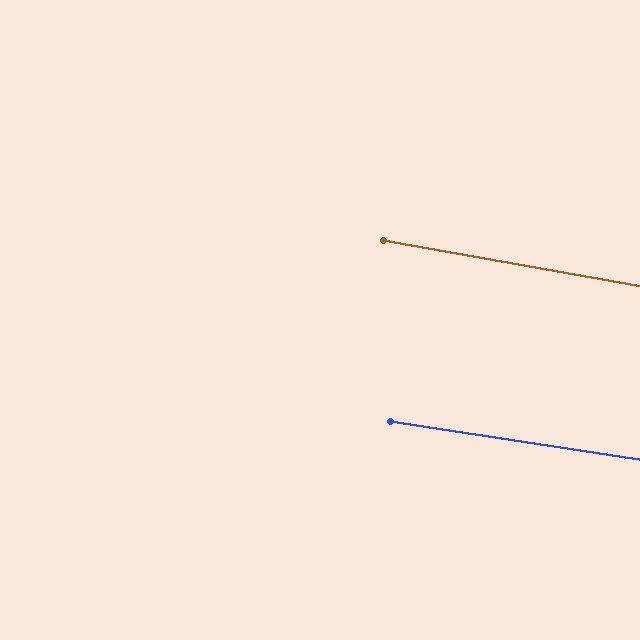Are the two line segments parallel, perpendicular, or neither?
Parallel — their directions differ by only 1.5°.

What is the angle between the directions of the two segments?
Approximately 1 degree.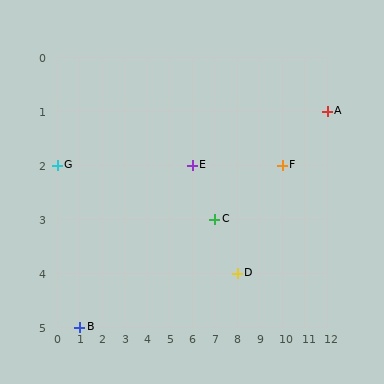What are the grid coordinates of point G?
Point G is at grid coordinates (0, 2).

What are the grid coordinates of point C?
Point C is at grid coordinates (7, 3).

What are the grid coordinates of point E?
Point E is at grid coordinates (6, 2).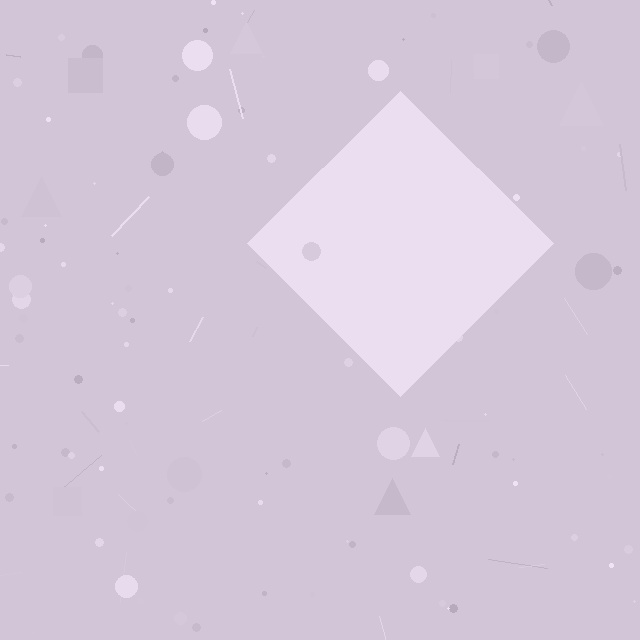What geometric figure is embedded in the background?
A diamond is embedded in the background.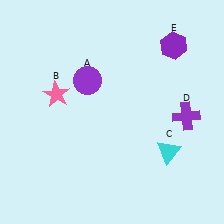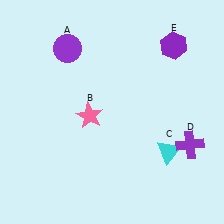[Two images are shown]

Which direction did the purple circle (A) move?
The purple circle (A) moved up.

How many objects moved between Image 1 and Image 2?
3 objects moved between the two images.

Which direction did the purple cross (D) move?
The purple cross (D) moved down.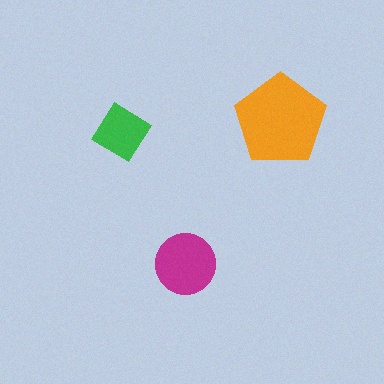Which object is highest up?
The orange pentagon is topmost.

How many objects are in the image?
There are 3 objects in the image.